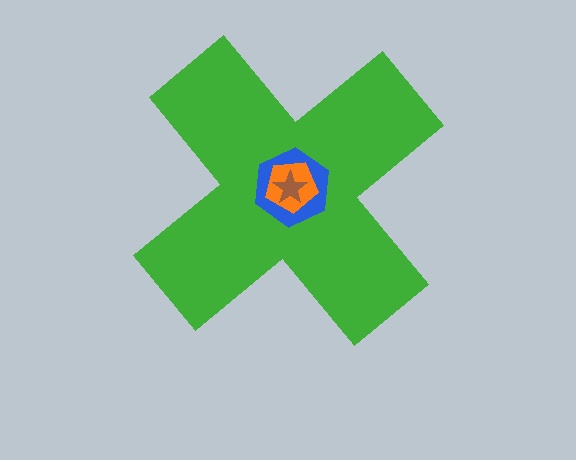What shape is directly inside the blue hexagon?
The orange pentagon.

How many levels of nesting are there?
4.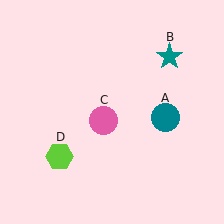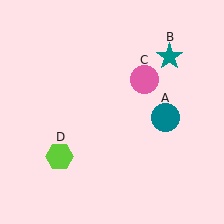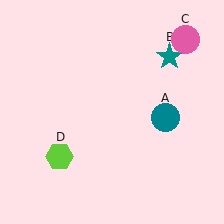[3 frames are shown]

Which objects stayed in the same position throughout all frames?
Teal circle (object A) and teal star (object B) and lime hexagon (object D) remained stationary.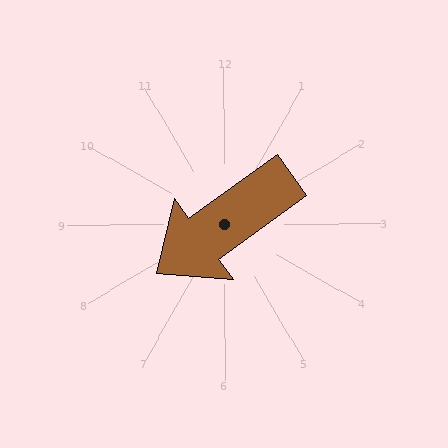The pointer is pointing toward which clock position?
Roughly 8 o'clock.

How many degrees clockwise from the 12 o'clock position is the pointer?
Approximately 234 degrees.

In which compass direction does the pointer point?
Southwest.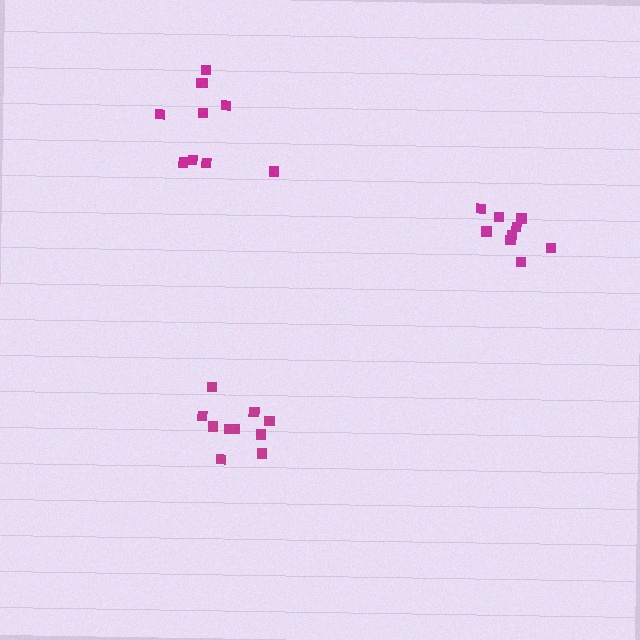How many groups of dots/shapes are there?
There are 3 groups.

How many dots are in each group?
Group 1: 10 dots, Group 2: 10 dots, Group 3: 9 dots (29 total).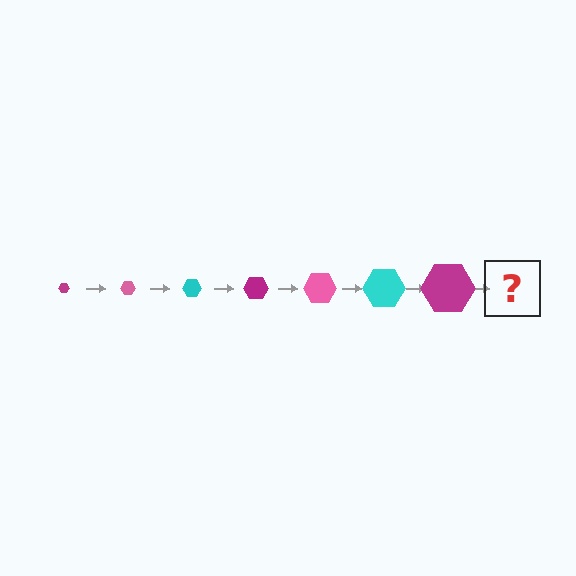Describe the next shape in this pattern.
It should be a pink hexagon, larger than the previous one.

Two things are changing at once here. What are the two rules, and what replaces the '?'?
The two rules are that the hexagon grows larger each step and the color cycles through magenta, pink, and cyan. The '?' should be a pink hexagon, larger than the previous one.